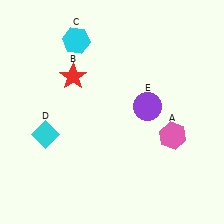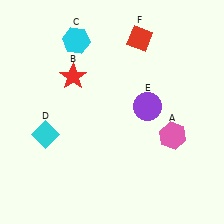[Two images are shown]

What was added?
A red diamond (F) was added in Image 2.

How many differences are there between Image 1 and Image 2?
There is 1 difference between the two images.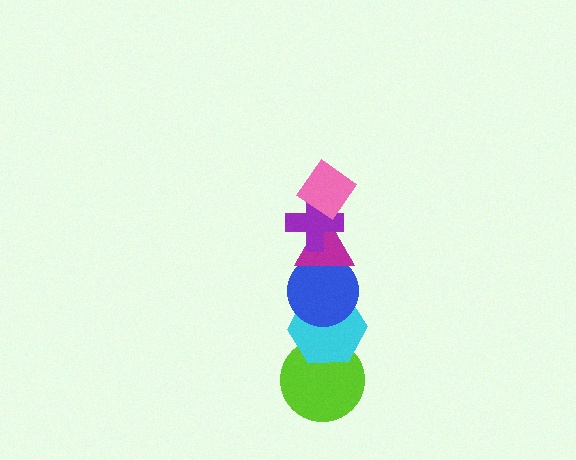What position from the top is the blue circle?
The blue circle is 4th from the top.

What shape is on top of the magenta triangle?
The purple cross is on top of the magenta triangle.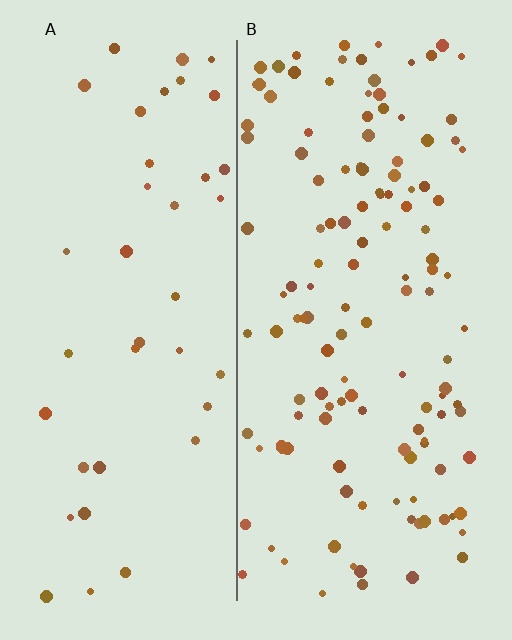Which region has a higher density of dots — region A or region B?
B (the right).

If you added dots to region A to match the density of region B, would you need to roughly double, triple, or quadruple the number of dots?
Approximately triple.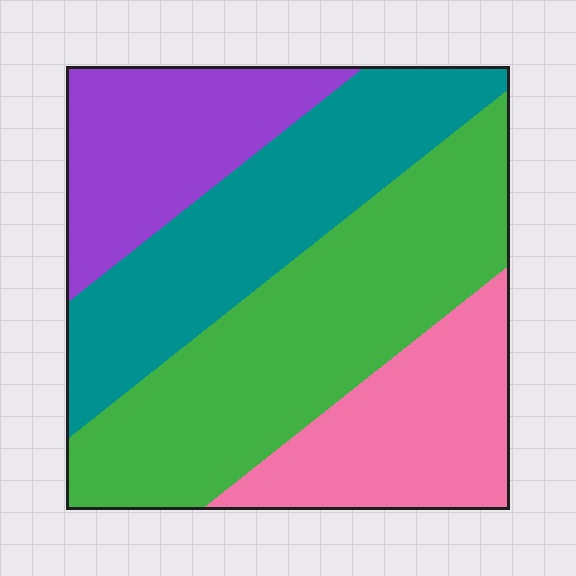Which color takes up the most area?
Green, at roughly 35%.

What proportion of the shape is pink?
Pink takes up about one fifth (1/5) of the shape.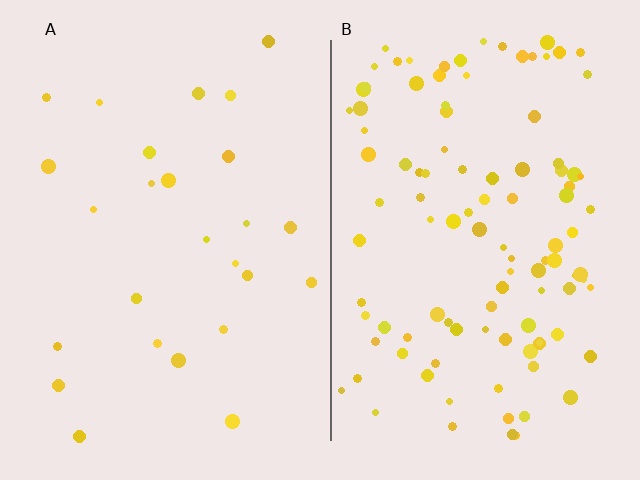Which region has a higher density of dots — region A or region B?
B (the right).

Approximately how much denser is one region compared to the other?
Approximately 4.3× — region B over region A.